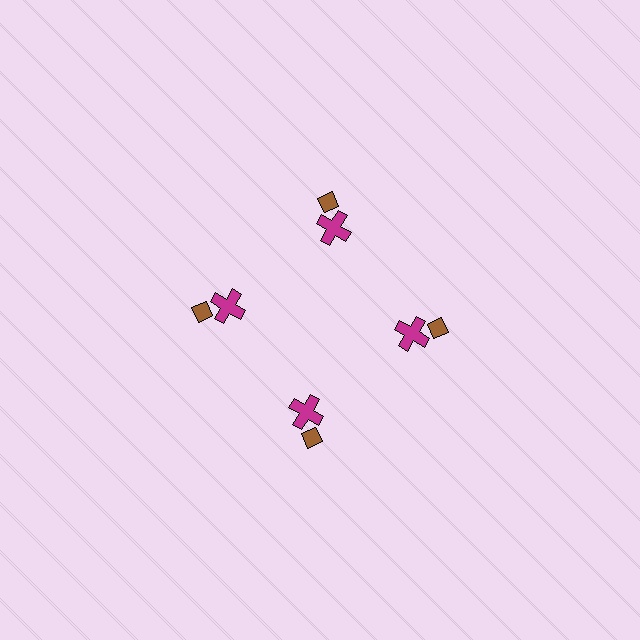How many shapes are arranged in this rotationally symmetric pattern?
There are 8 shapes, arranged in 4 groups of 2.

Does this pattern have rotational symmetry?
Yes, this pattern has 4-fold rotational symmetry. It looks the same after rotating 90 degrees around the center.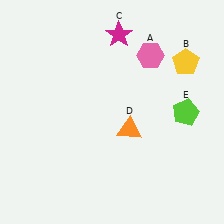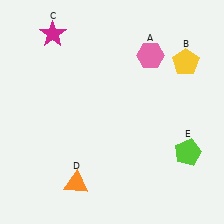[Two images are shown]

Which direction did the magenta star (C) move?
The magenta star (C) moved left.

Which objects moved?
The objects that moved are: the magenta star (C), the orange triangle (D), the lime pentagon (E).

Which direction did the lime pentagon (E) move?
The lime pentagon (E) moved down.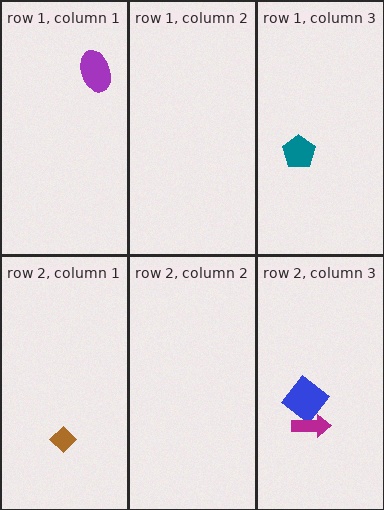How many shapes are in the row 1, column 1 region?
1.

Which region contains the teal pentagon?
The row 1, column 3 region.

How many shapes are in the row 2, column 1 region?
1.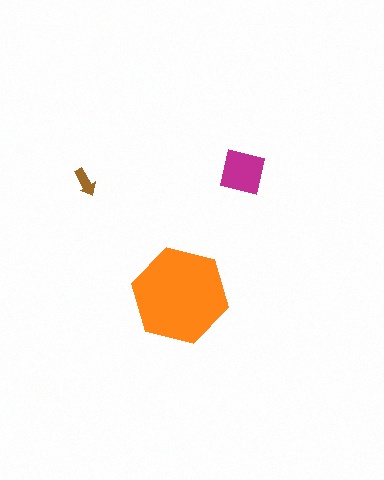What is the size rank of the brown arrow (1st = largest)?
3rd.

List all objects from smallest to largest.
The brown arrow, the magenta square, the orange hexagon.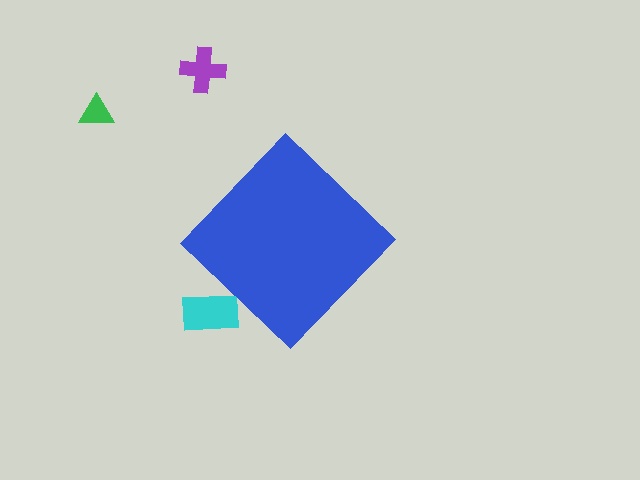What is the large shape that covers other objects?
A blue diamond.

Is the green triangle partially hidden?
No, the green triangle is fully visible.